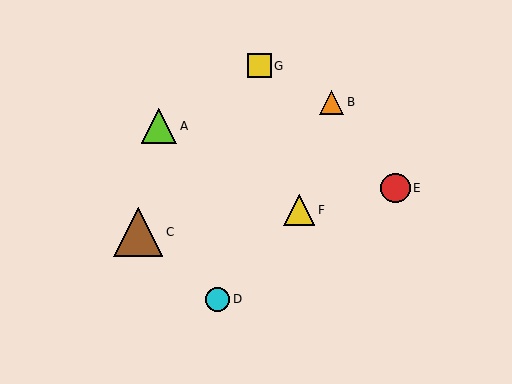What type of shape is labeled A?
Shape A is a lime triangle.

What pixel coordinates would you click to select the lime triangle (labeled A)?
Click at (159, 126) to select the lime triangle A.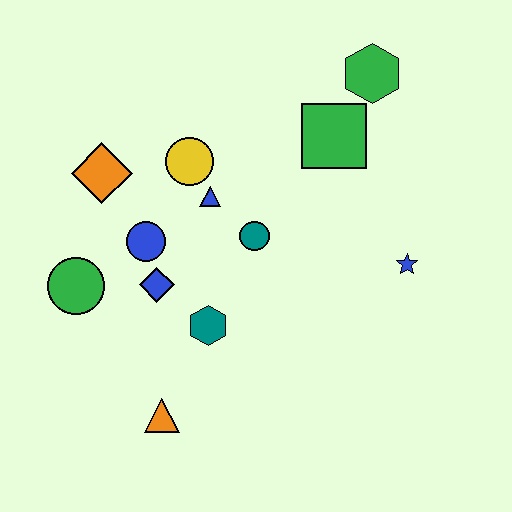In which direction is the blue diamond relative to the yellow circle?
The blue diamond is below the yellow circle.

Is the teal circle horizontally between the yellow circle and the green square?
Yes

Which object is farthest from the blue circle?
The green hexagon is farthest from the blue circle.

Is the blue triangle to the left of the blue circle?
No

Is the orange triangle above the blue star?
No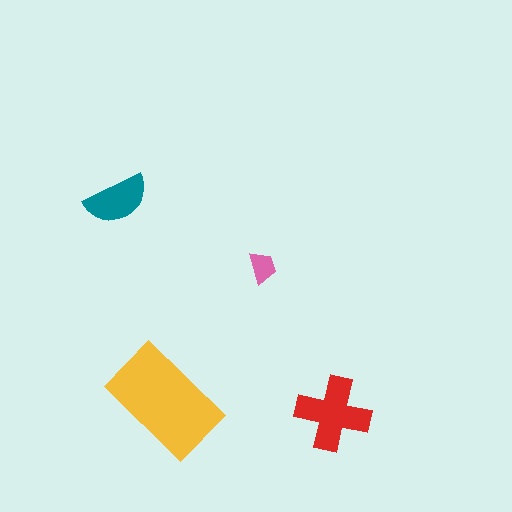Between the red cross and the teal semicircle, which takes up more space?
The red cross.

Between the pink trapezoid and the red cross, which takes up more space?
The red cross.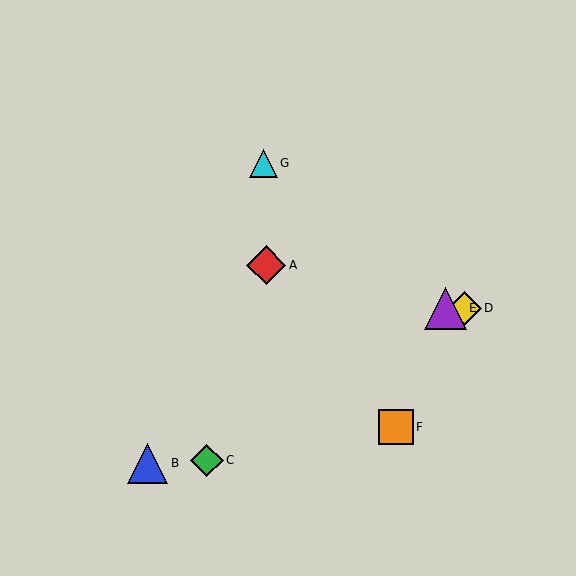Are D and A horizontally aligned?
No, D is at y≈308 and A is at y≈265.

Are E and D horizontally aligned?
Yes, both are at y≈308.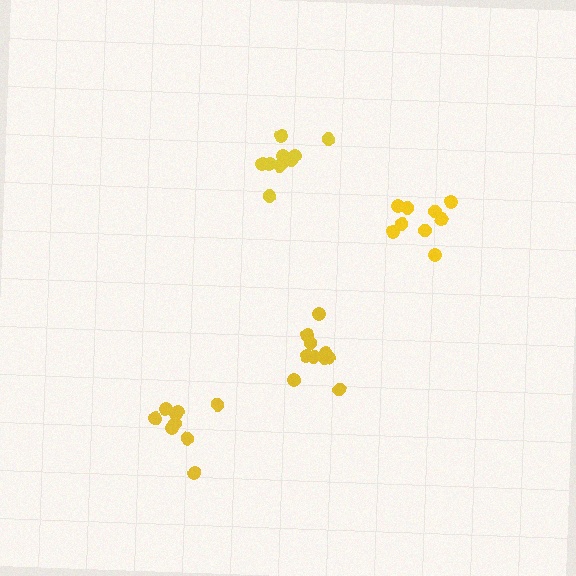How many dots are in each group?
Group 1: 10 dots, Group 2: 9 dots, Group 3: 12 dots, Group 4: 9 dots (40 total).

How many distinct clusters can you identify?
There are 4 distinct clusters.